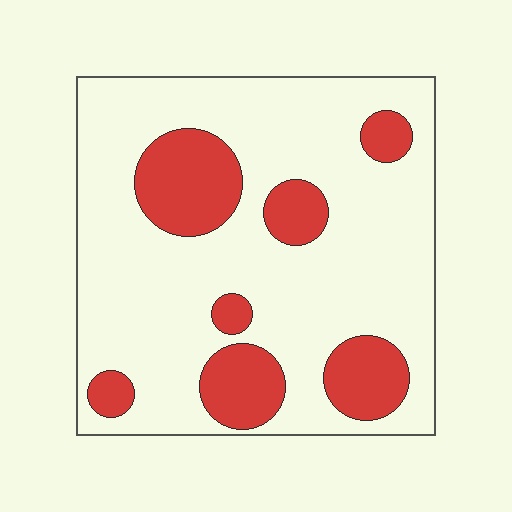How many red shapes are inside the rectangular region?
7.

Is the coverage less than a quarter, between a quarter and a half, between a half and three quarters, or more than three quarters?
Less than a quarter.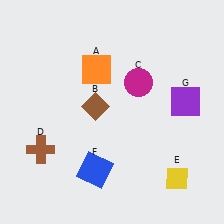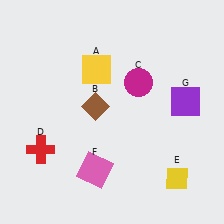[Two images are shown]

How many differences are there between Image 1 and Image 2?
There are 3 differences between the two images.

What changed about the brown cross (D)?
In Image 1, D is brown. In Image 2, it changed to red.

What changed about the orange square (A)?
In Image 1, A is orange. In Image 2, it changed to yellow.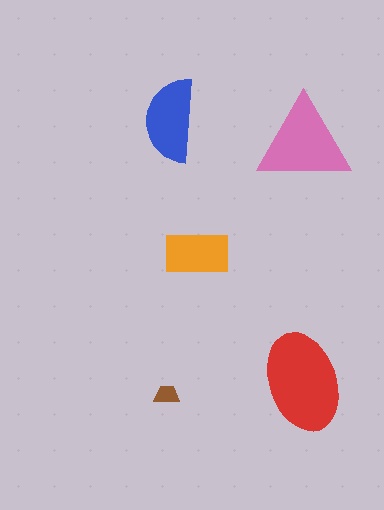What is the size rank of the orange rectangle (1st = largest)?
4th.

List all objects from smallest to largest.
The brown trapezoid, the orange rectangle, the blue semicircle, the pink triangle, the red ellipse.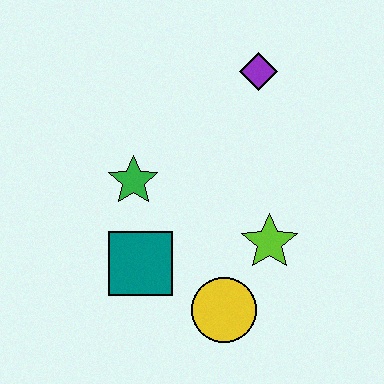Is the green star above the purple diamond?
No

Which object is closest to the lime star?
The yellow circle is closest to the lime star.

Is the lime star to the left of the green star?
No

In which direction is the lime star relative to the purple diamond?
The lime star is below the purple diamond.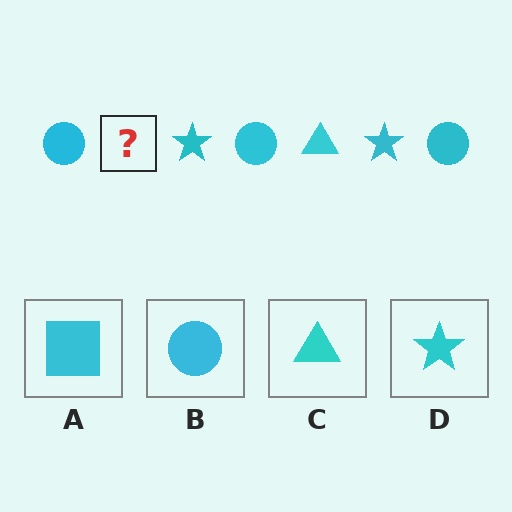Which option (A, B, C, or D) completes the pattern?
C.